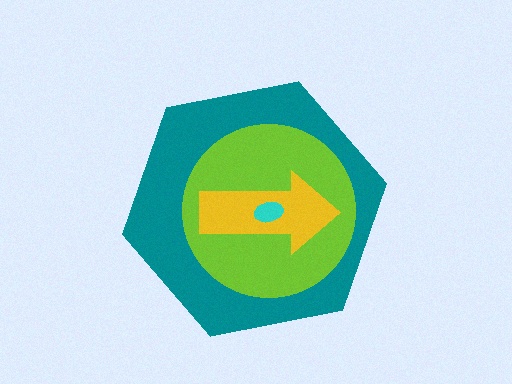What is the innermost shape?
The cyan ellipse.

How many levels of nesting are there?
4.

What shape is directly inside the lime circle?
The yellow arrow.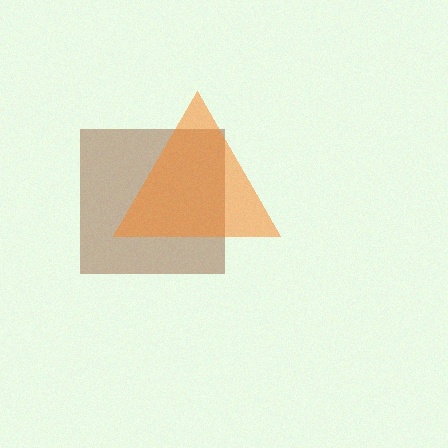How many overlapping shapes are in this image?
There are 2 overlapping shapes in the image.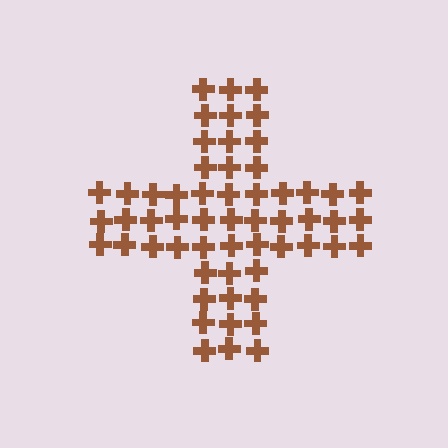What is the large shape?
The large shape is a cross.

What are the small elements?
The small elements are crosses.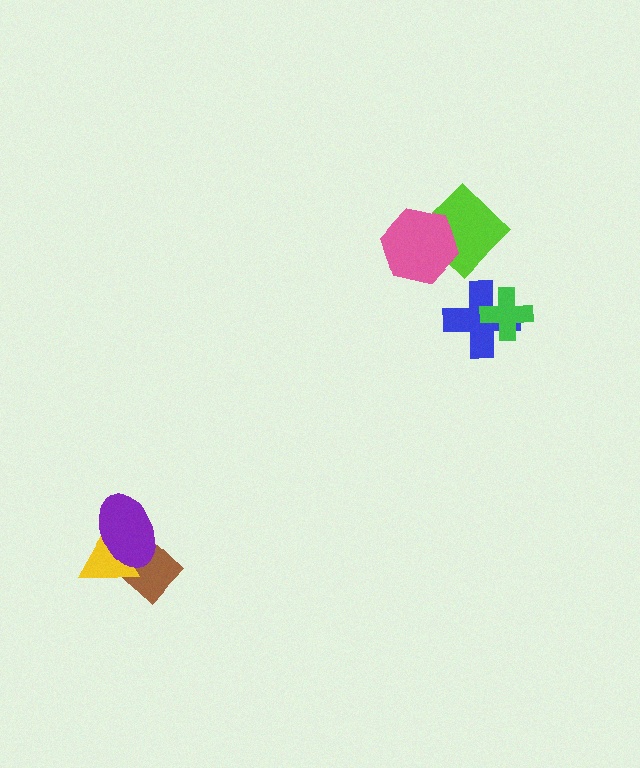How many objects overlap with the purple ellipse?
2 objects overlap with the purple ellipse.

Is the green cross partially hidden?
No, no other shape covers it.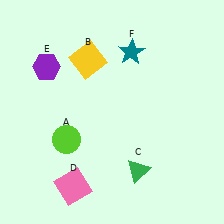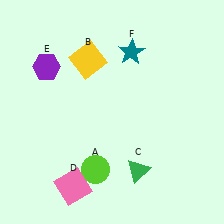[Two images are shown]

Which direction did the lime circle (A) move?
The lime circle (A) moved down.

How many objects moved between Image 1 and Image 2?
1 object moved between the two images.